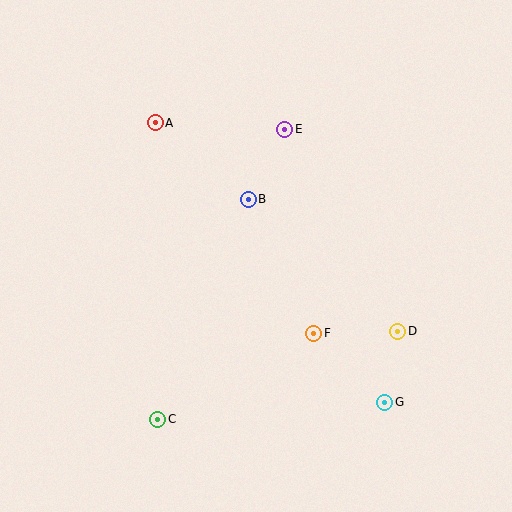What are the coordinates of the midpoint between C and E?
The midpoint between C and E is at (221, 274).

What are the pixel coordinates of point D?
Point D is at (398, 331).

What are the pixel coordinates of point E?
Point E is at (285, 129).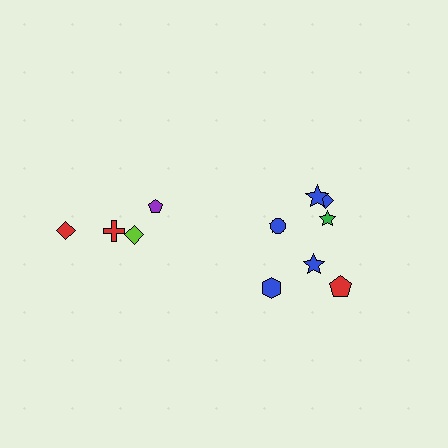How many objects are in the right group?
There are 8 objects.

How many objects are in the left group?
There are 4 objects.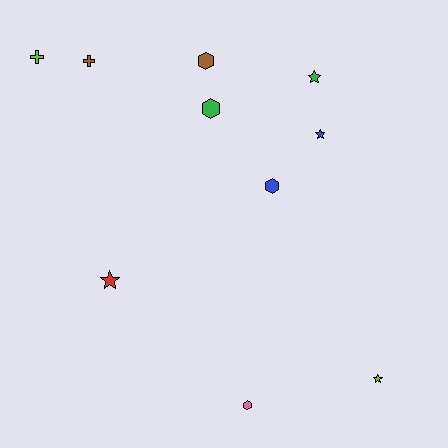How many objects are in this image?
There are 10 objects.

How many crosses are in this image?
There are 2 crosses.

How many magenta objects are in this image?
There are no magenta objects.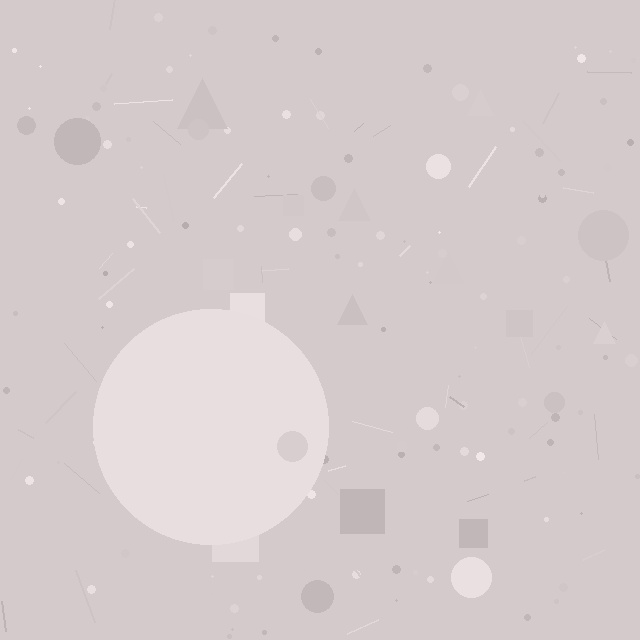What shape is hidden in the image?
A circle is hidden in the image.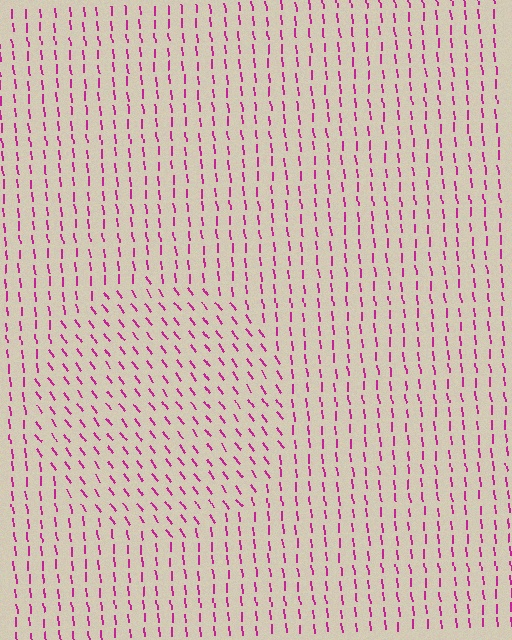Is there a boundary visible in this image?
Yes, there is a texture boundary formed by a change in line orientation.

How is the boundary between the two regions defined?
The boundary is defined purely by a change in line orientation (approximately 30 degrees difference). All lines are the same color and thickness.